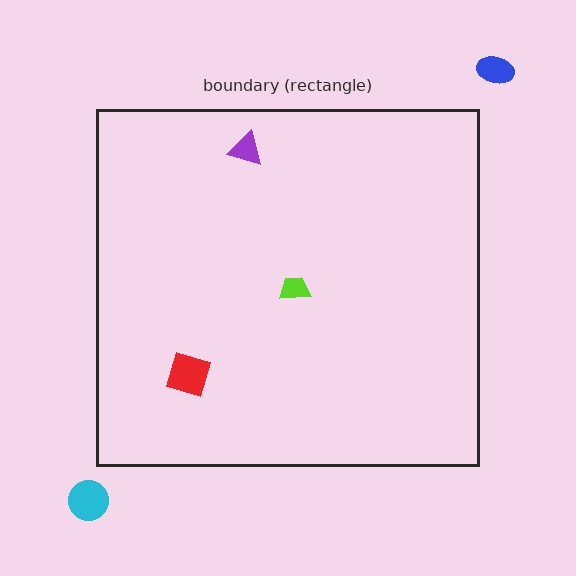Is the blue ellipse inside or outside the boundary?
Outside.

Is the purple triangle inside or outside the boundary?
Inside.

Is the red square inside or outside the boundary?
Inside.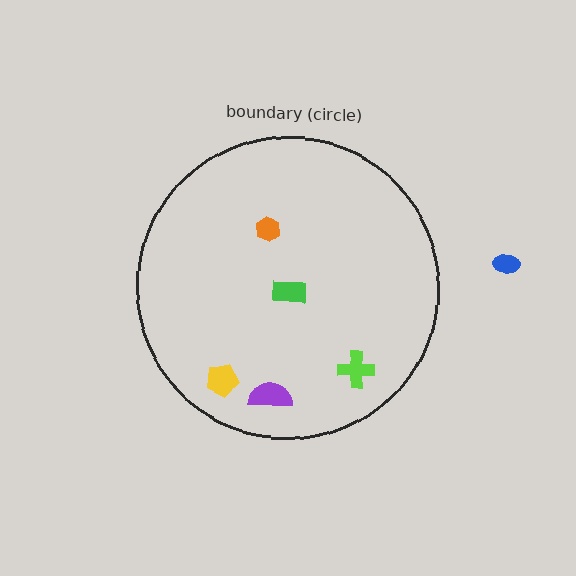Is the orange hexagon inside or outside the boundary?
Inside.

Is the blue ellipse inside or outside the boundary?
Outside.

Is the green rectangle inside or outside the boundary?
Inside.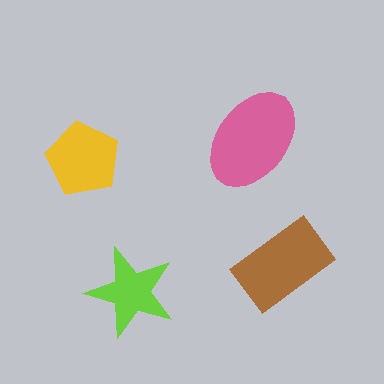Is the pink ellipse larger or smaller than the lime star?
Larger.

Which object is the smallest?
The lime star.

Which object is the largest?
The pink ellipse.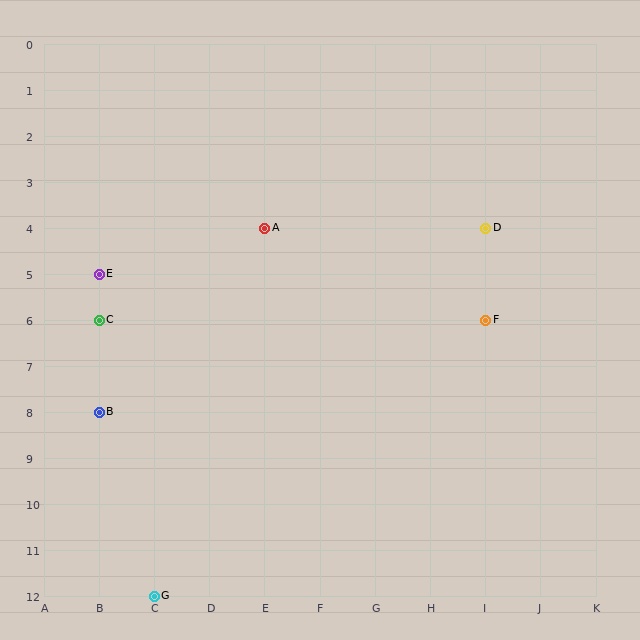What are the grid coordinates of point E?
Point E is at grid coordinates (B, 5).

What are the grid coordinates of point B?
Point B is at grid coordinates (B, 8).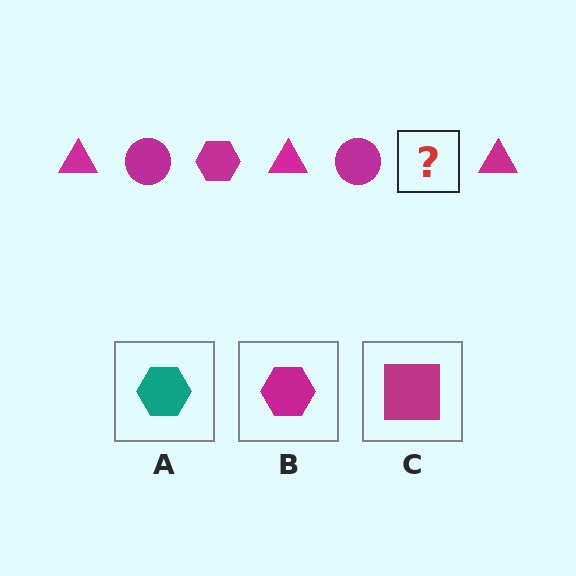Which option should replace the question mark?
Option B.